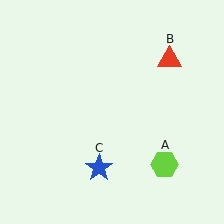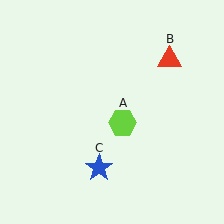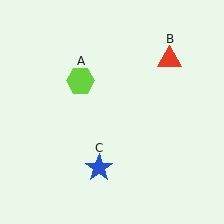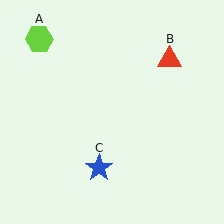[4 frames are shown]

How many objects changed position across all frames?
1 object changed position: lime hexagon (object A).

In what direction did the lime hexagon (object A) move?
The lime hexagon (object A) moved up and to the left.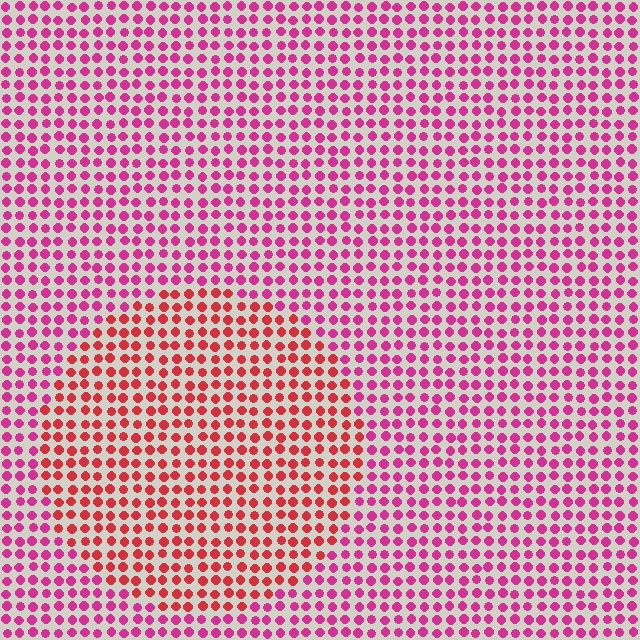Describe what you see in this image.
The image is filled with small magenta elements in a uniform arrangement. A circle-shaped region is visible where the elements are tinted to a slightly different hue, forming a subtle color boundary.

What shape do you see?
I see a circle.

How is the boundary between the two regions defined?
The boundary is defined purely by a slight shift in hue (about 33 degrees). Spacing, size, and orientation are identical on both sides.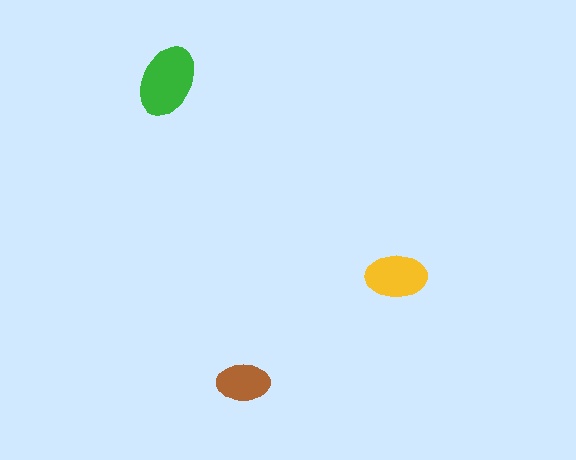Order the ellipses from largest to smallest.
the green one, the yellow one, the brown one.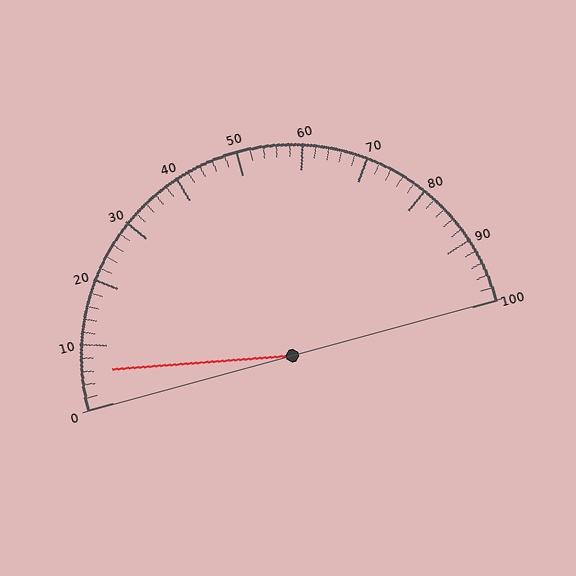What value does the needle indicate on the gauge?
The needle indicates approximately 6.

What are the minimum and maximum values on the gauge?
The gauge ranges from 0 to 100.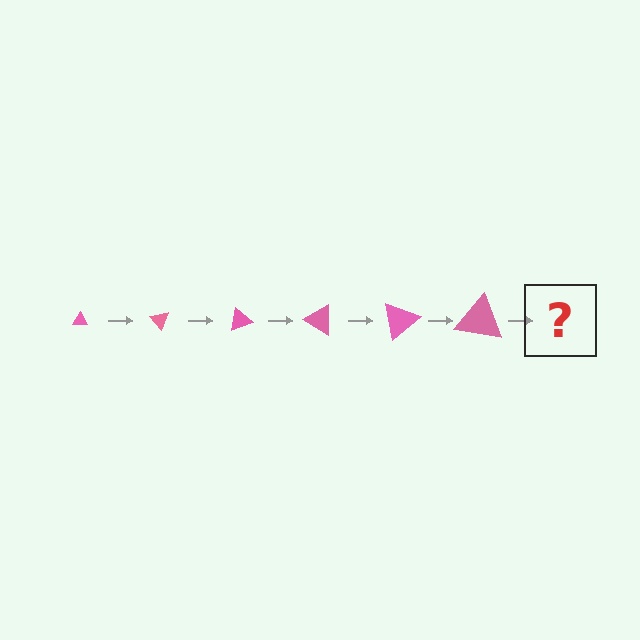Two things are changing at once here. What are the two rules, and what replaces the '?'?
The two rules are that the triangle grows larger each step and it rotates 50 degrees each step. The '?' should be a triangle, larger than the previous one and rotated 300 degrees from the start.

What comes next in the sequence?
The next element should be a triangle, larger than the previous one and rotated 300 degrees from the start.